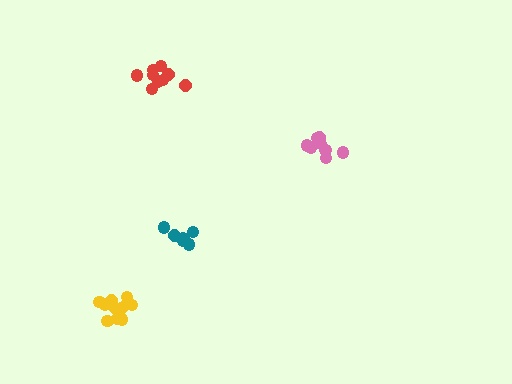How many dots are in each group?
Group 1: 11 dots, Group 2: 8 dots, Group 3: 7 dots, Group 4: 9 dots (35 total).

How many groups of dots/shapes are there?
There are 4 groups.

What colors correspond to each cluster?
The clusters are colored: yellow, pink, teal, red.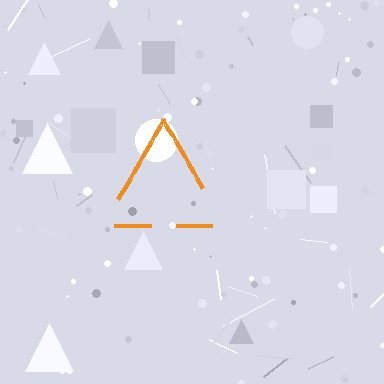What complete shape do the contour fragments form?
The contour fragments form a triangle.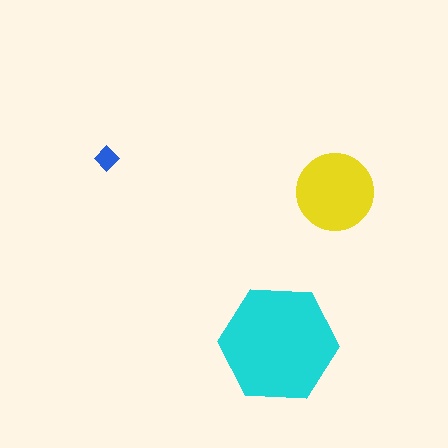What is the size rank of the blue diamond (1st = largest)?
3rd.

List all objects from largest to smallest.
The cyan hexagon, the yellow circle, the blue diamond.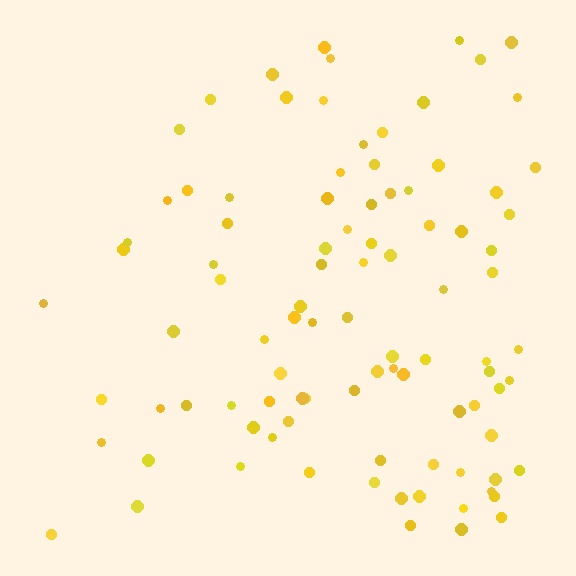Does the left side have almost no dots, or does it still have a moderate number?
Still a moderate number, just noticeably fewer than the right.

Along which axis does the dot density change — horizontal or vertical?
Horizontal.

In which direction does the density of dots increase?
From left to right, with the right side densest.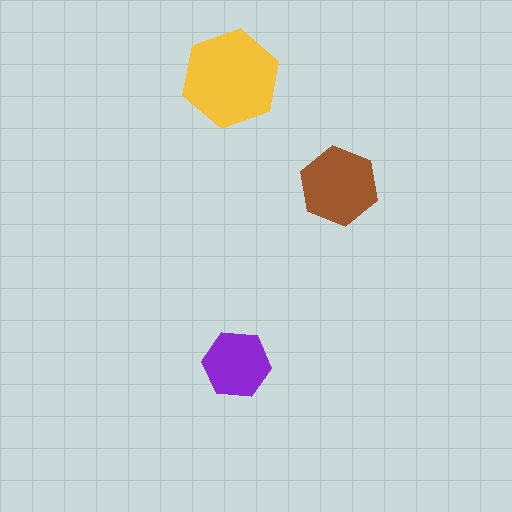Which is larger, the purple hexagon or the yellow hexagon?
The yellow one.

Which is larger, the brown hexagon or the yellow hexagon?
The yellow one.